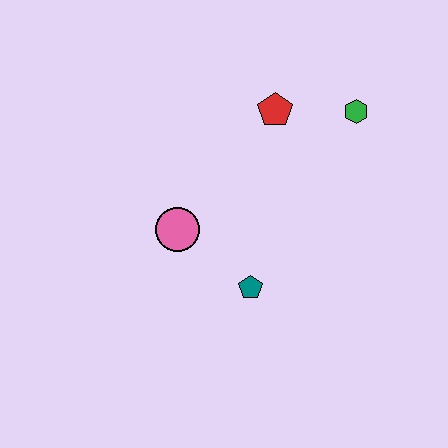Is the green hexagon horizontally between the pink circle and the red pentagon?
No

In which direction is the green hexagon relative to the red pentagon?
The green hexagon is to the right of the red pentagon.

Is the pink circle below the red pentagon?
Yes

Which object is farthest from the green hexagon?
The pink circle is farthest from the green hexagon.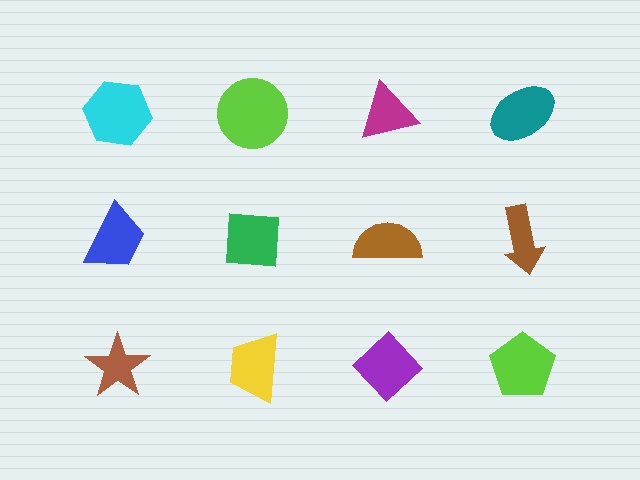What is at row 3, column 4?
A lime pentagon.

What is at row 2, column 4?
A brown arrow.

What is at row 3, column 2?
A yellow trapezoid.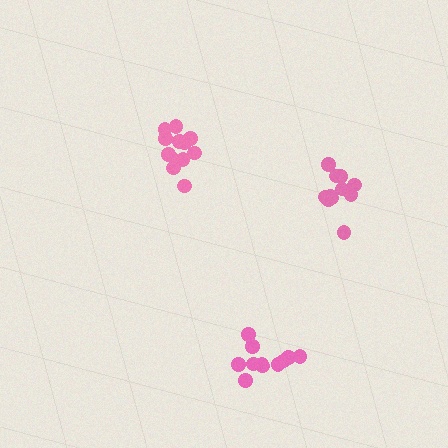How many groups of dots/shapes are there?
There are 3 groups.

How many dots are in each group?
Group 1: 11 dots, Group 2: 12 dots, Group 3: 11 dots (34 total).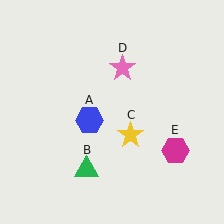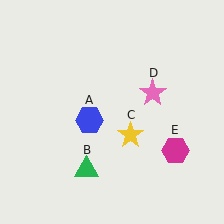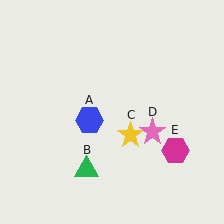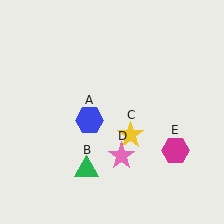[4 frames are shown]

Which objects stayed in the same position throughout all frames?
Blue hexagon (object A) and green triangle (object B) and yellow star (object C) and magenta hexagon (object E) remained stationary.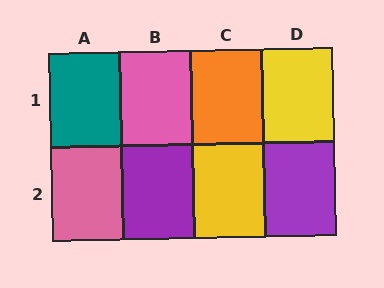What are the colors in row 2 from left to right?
Pink, purple, yellow, purple.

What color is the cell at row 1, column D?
Yellow.